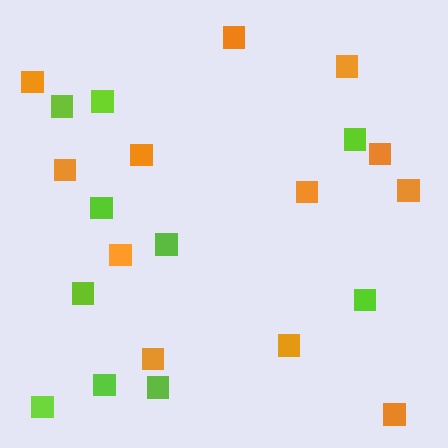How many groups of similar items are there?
There are 2 groups: one group of lime squares (10) and one group of orange squares (12).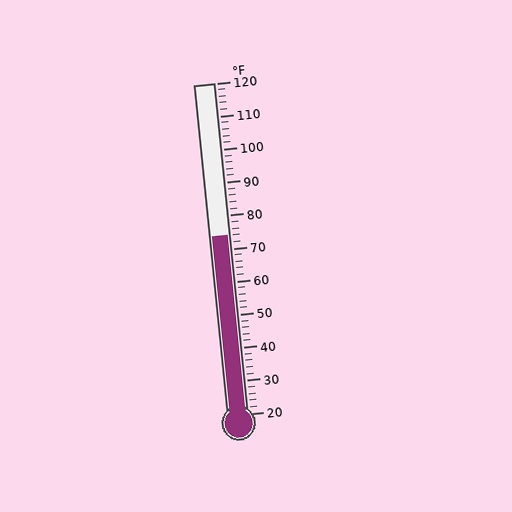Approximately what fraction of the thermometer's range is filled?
The thermometer is filled to approximately 55% of its range.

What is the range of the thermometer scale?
The thermometer scale ranges from 20°F to 120°F.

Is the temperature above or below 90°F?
The temperature is below 90°F.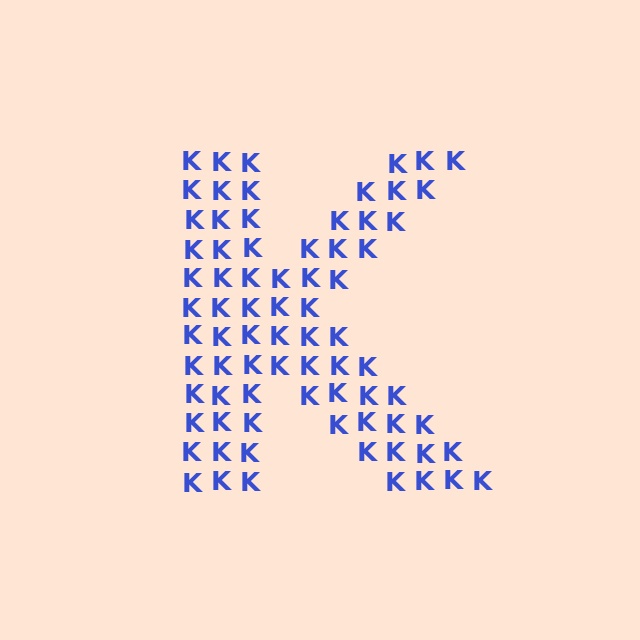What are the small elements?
The small elements are letter K's.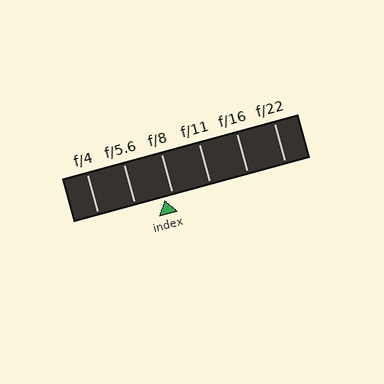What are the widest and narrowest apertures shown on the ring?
The widest aperture shown is f/4 and the narrowest is f/22.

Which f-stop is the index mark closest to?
The index mark is closest to f/8.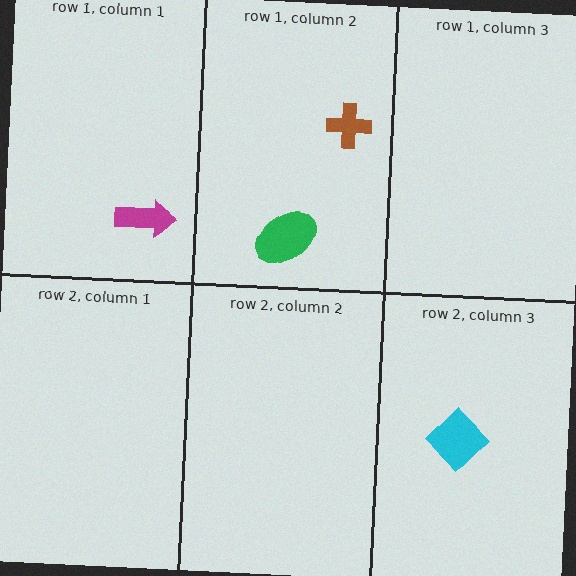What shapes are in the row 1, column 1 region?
The magenta arrow.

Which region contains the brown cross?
The row 1, column 2 region.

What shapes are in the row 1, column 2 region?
The brown cross, the green ellipse.